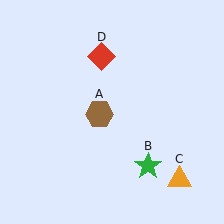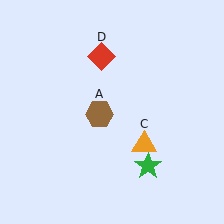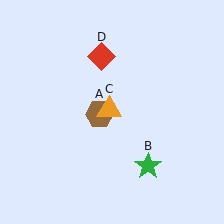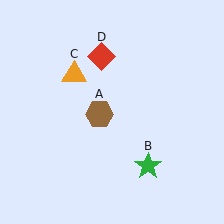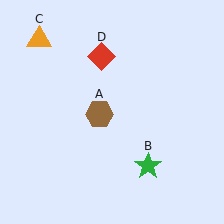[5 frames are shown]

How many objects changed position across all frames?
1 object changed position: orange triangle (object C).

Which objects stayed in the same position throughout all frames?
Brown hexagon (object A) and green star (object B) and red diamond (object D) remained stationary.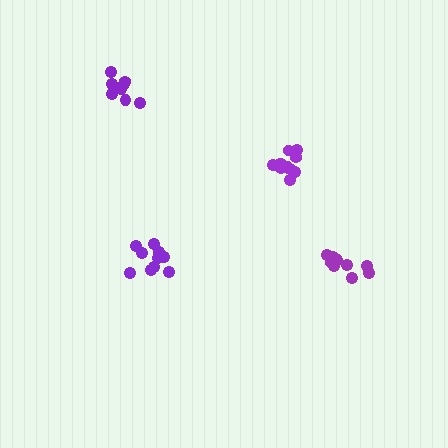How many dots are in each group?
Group 1: 10 dots, Group 2: 8 dots, Group 3: 9 dots, Group 4: 11 dots (38 total).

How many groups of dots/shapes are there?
There are 4 groups.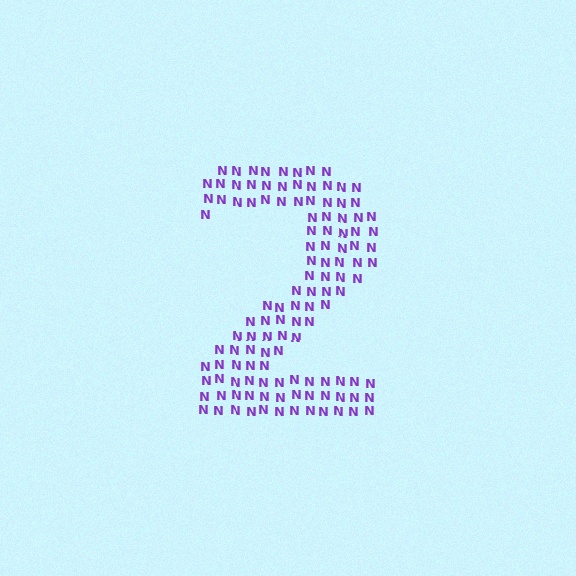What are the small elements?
The small elements are letter N's.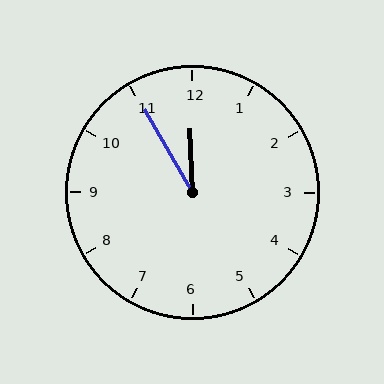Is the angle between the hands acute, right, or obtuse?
It is acute.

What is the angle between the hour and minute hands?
Approximately 28 degrees.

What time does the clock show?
11:55.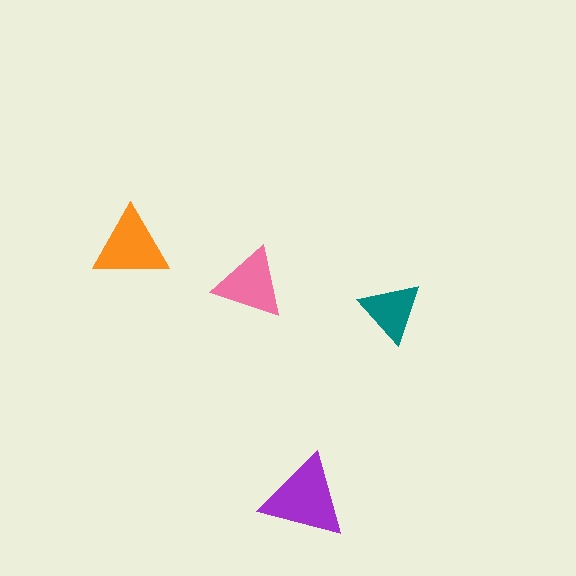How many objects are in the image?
There are 4 objects in the image.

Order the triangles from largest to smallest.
the purple one, the orange one, the pink one, the teal one.